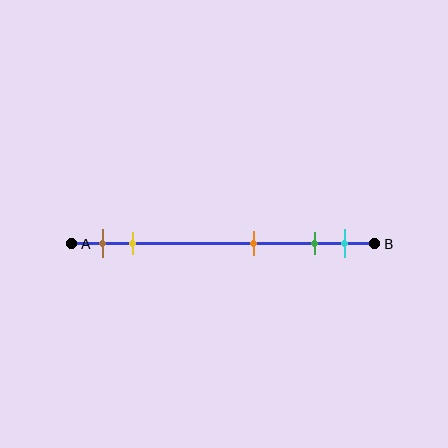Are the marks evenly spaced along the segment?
No, the marks are not evenly spaced.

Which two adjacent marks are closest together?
The green and cyan marks are the closest adjacent pair.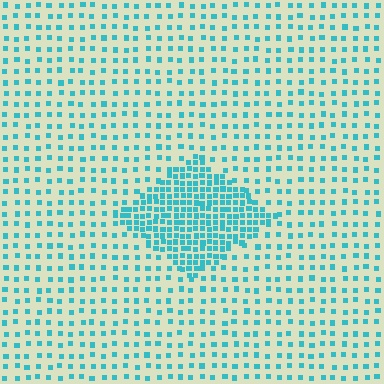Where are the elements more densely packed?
The elements are more densely packed inside the diamond boundary.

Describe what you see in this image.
The image contains small cyan elements arranged at two different densities. A diamond-shaped region is visible where the elements are more densely packed than the surrounding area.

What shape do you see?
I see a diamond.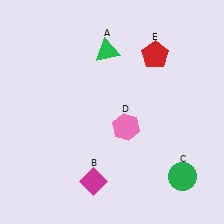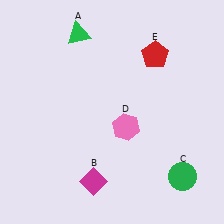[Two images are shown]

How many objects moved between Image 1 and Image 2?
1 object moved between the two images.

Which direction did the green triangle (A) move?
The green triangle (A) moved left.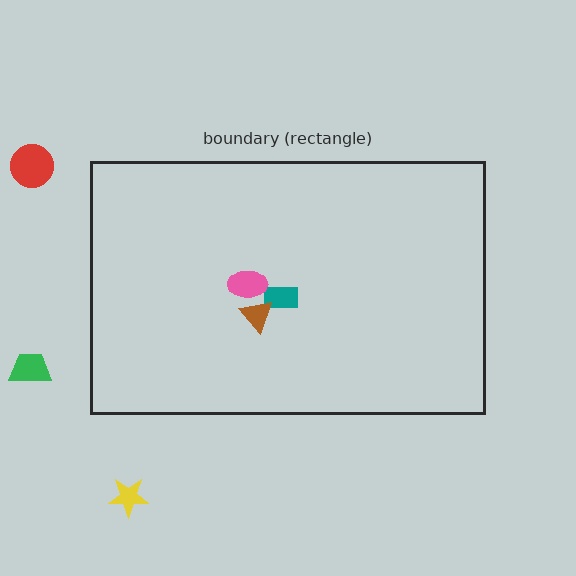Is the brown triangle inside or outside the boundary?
Inside.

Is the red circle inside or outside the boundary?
Outside.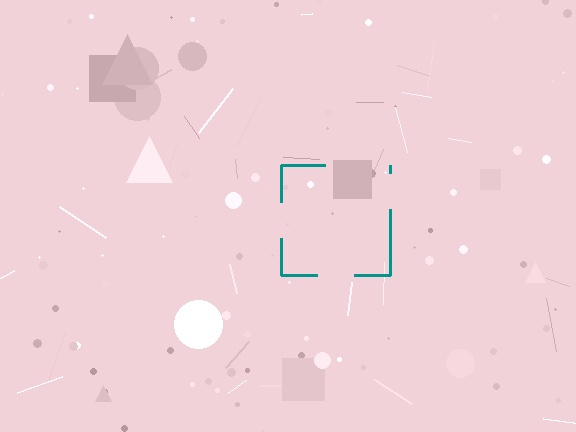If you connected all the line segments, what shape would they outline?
They would outline a square.